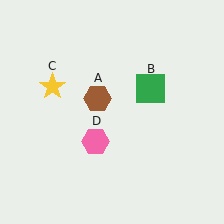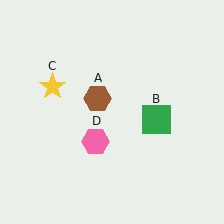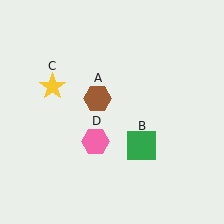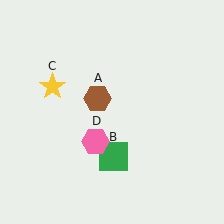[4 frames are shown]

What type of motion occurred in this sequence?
The green square (object B) rotated clockwise around the center of the scene.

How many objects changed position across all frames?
1 object changed position: green square (object B).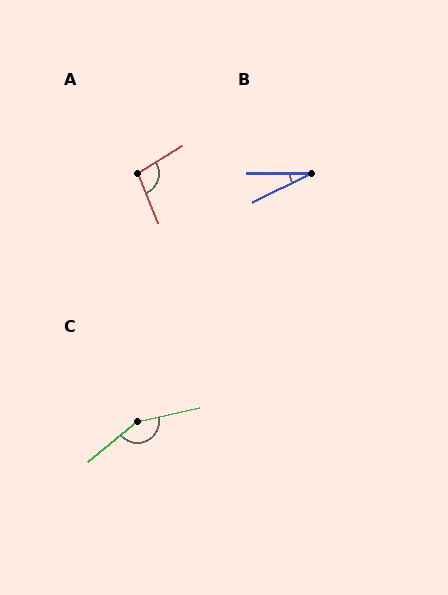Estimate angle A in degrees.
Approximately 99 degrees.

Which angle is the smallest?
B, at approximately 26 degrees.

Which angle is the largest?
C, at approximately 153 degrees.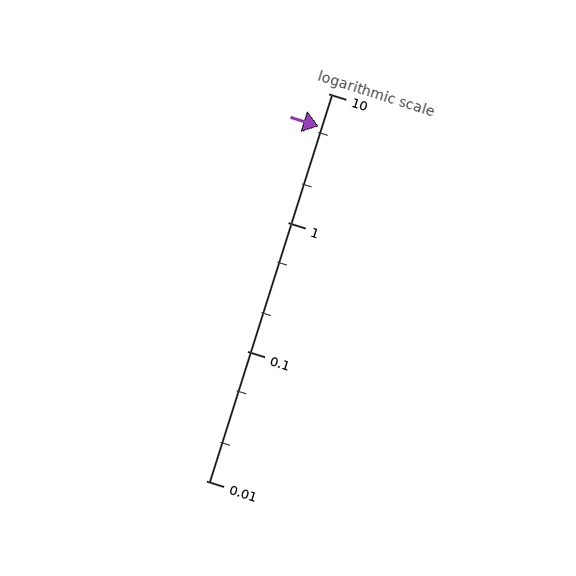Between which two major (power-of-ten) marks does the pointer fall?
The pointer is between 1 and 10.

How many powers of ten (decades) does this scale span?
The scale spans 3 decades, from 0.01 to 10.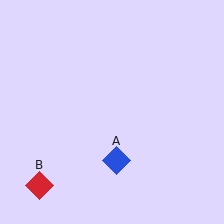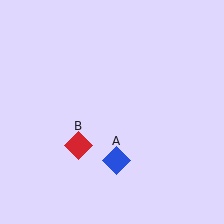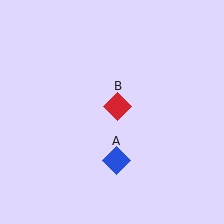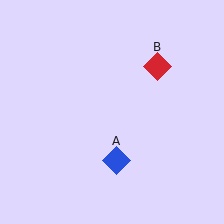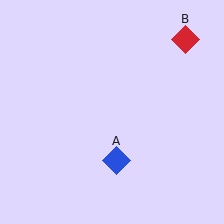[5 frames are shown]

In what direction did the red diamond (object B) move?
The red diamond (object B) moved up and to the right.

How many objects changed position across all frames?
1 object changed position: red diamond (object B).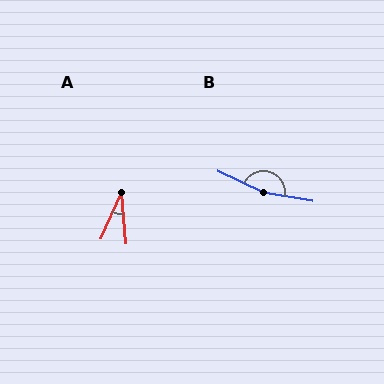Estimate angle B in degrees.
Approximately 164 degrees.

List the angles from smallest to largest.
A (29°), B (164°).